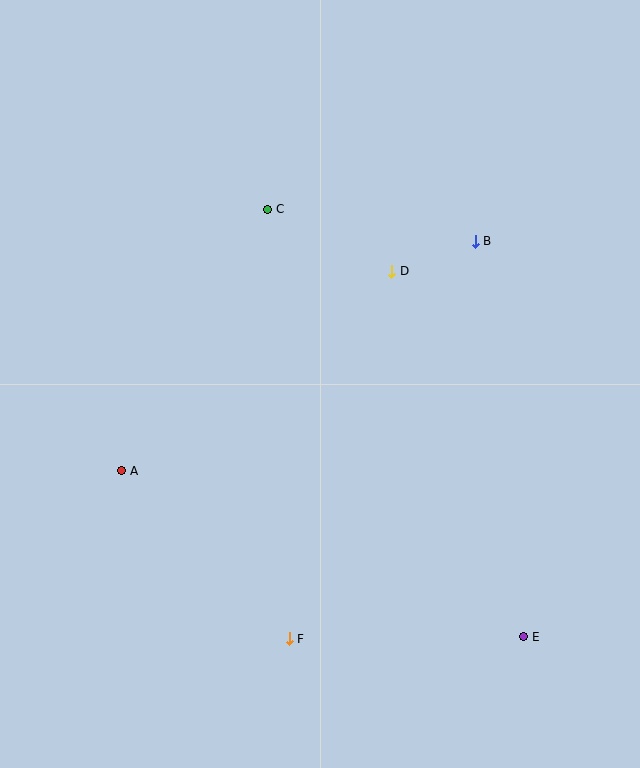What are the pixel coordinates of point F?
Point F is at (289, 639).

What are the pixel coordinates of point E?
Point E is at (524, 637).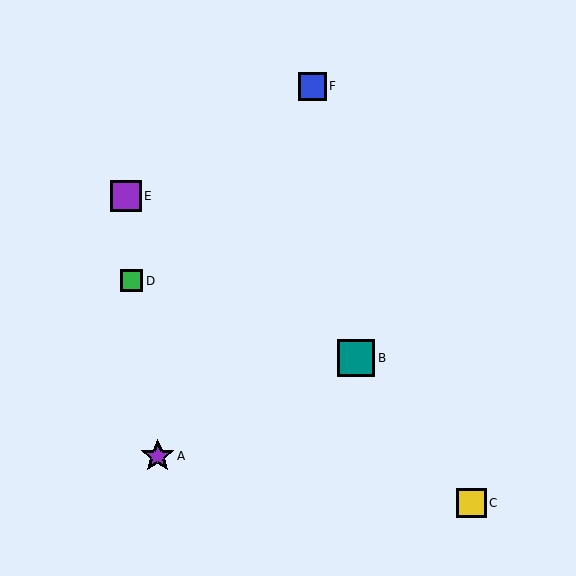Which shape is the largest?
The teal square (labeled B) is the largest.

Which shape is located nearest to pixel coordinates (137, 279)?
The green square (labeled D) at (132, 281) is nearest to that location.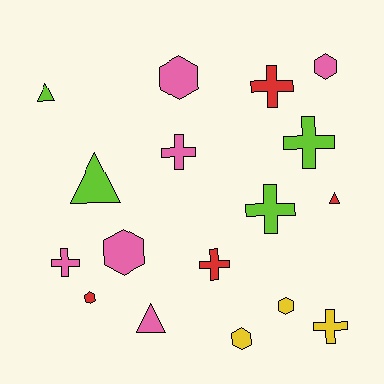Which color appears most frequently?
Pink, with 6 objects.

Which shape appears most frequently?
Cross, with 7 objects.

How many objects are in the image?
There are 17 objects.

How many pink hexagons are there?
There are 3 pink hexagons.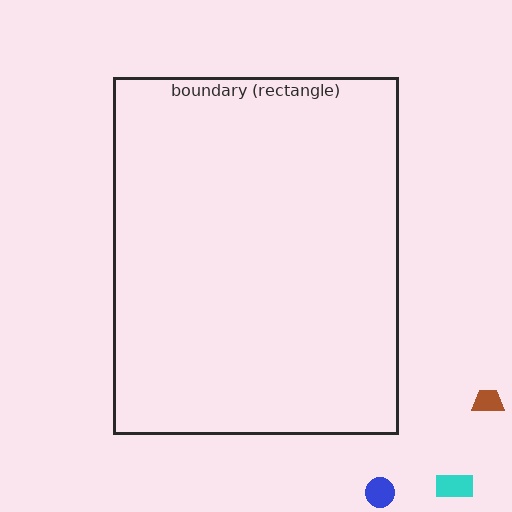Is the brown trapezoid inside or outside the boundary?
Outside.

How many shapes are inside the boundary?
0 inside, 3 outside.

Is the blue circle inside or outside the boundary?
Outside.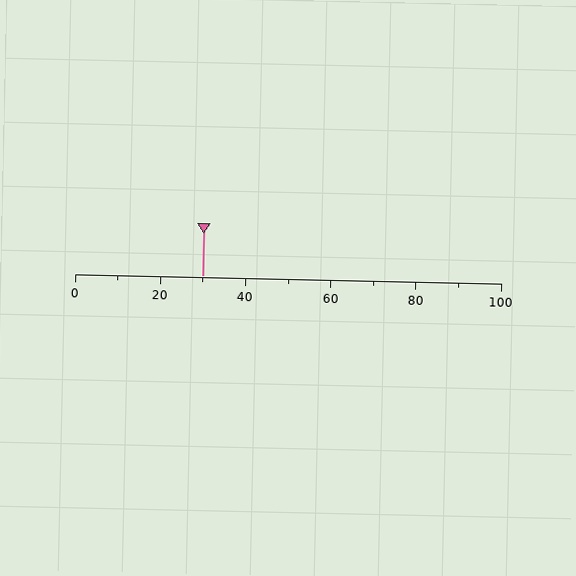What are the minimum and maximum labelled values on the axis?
The axis runs from 0 to 100.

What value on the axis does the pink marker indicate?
The marker indicates approximately 30.